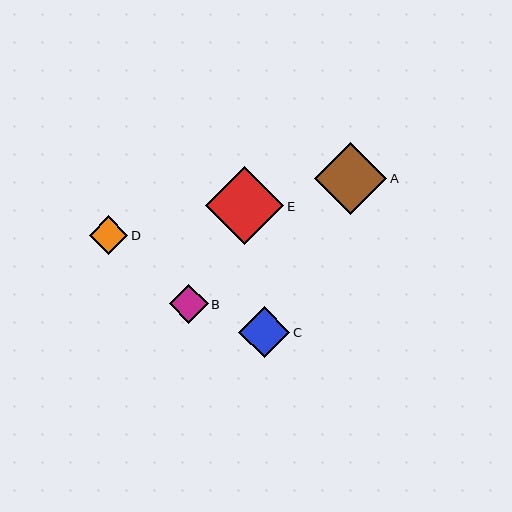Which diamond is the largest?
Diamond E is the largest with a size of approximately 78 pixels.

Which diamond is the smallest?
Diamond D is the smallest with a size of approximately 39 pixels.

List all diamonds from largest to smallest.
From largest to smallest: E, A, C, B, D.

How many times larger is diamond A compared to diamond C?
Diamond A is approximately 1.4 times the size of diamond C.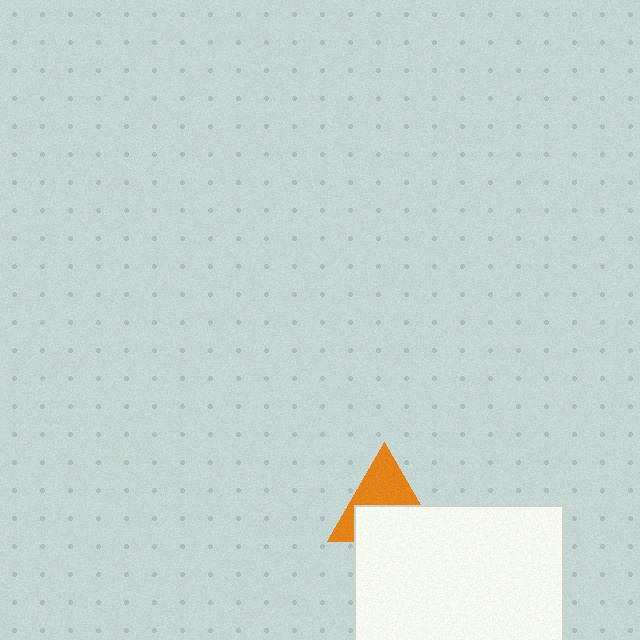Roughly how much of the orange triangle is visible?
About half of it is visible (roughly 51%).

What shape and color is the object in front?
The object in front is a white rectangle.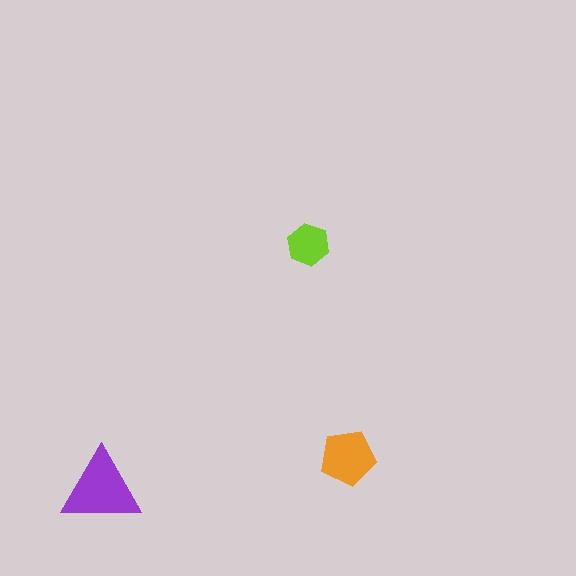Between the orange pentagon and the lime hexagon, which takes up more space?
The orange pentagon.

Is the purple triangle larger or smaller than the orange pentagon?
Larger.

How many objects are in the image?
There are 3 objects in the image.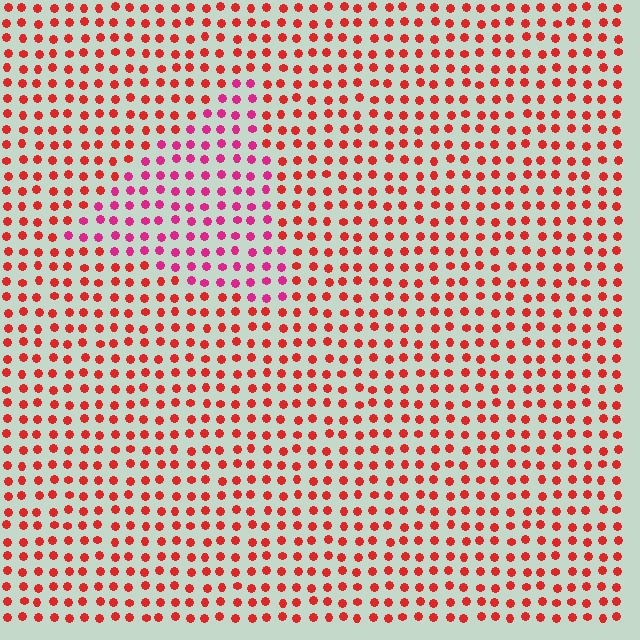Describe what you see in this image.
The image is filled with small red elements in a uniform arrangement. A triangle-shaped region is visible where the elements are tinted to a slightly different hue, forming a subtle color boundary.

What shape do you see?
I see a triangle.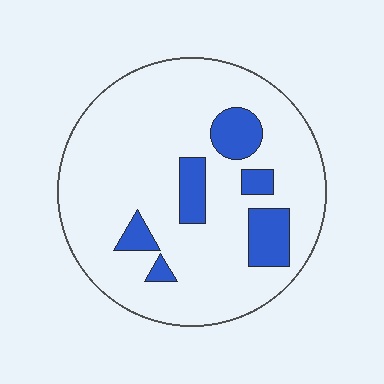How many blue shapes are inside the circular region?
6.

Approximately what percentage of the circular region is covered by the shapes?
Approximately 15%.